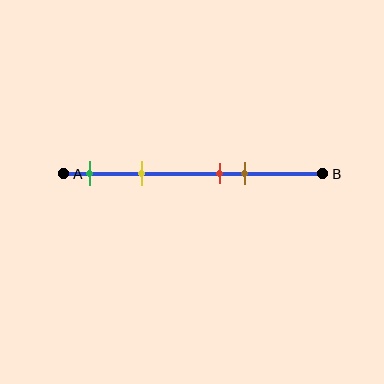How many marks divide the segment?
There are 4 marks dividing the segment.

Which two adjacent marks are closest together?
The red and brown marks are the closest adjacent pair.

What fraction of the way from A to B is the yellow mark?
The yellow mark is approximately 30% (0.3) of the way from A to B.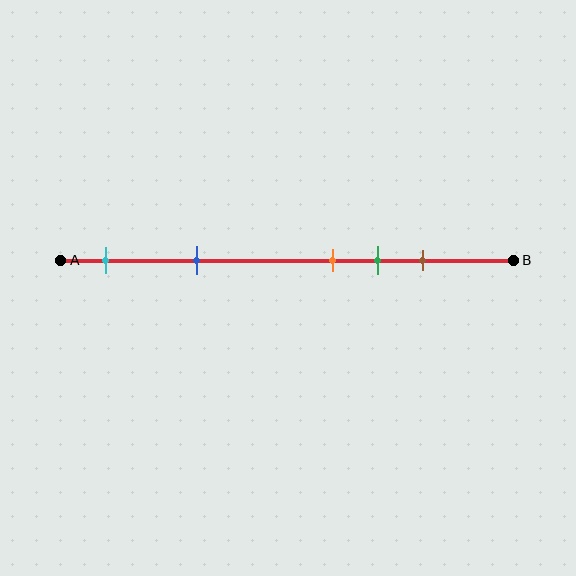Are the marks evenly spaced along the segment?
No, the marks are not evenly spaced.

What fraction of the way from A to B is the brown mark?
The brown mark is approximately 80% (0.8) of the way from A to B.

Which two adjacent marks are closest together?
The orange and green marks are the closest adjacent pair.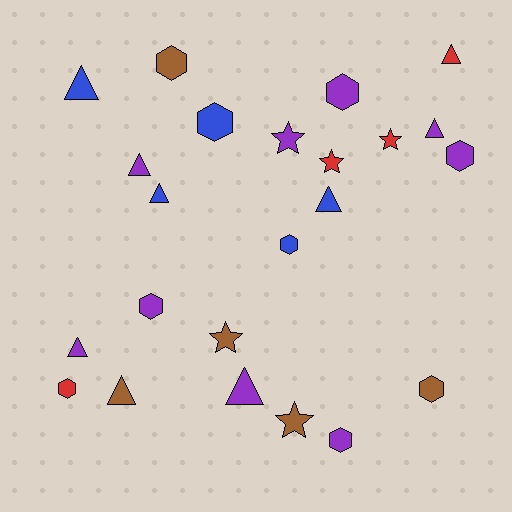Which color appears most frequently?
Purple, with 9 objects.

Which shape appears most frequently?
Triangle, with 9 objects.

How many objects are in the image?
There are 23 objects.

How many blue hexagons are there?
There are 2 blue hexagons.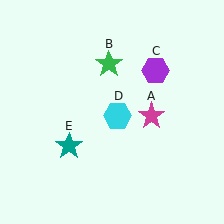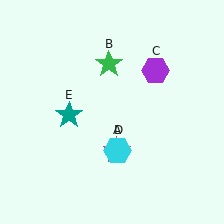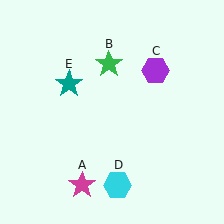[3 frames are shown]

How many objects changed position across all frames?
3 objects changed position: magenta star (object A), cyan hexagon (object D), teal star (object E).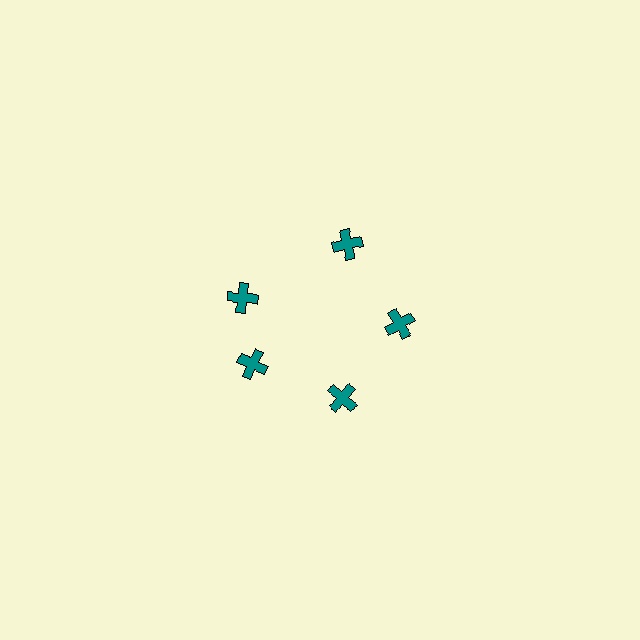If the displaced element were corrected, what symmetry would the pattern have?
It would have 5-fold rotational symmetry — the pattern would map onto itself every 72 degrees.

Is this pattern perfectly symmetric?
No. The 5 teal crosses are arranged in a ring, but one element near the 10 o'clock position is rotated out of alignment along the ring, breaking the 5-fold rotational symmetry.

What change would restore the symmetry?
The symmetry would be restored by rotating it back into even spacing with its neighbors so that all 5 crosses sit at equal angles and equal distance from the center.